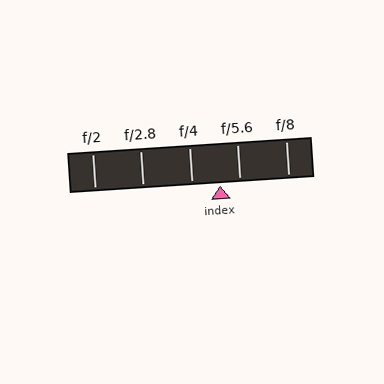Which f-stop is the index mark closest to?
The index mark is closest to f/5.6.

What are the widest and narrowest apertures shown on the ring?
The widest aperture shown is f/2 and the narrowest is f/8.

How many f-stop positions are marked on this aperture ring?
There are 5 f-stop positions marked.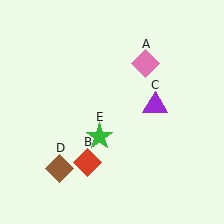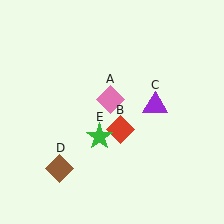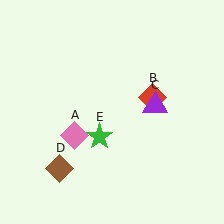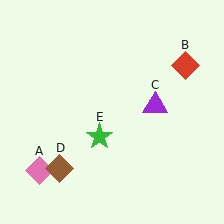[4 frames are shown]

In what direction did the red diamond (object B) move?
The red diamond (object B) moved up and to the right.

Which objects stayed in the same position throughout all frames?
Purple triangle (object C) and brown diamond (object D) and green star (object E) remained stationary.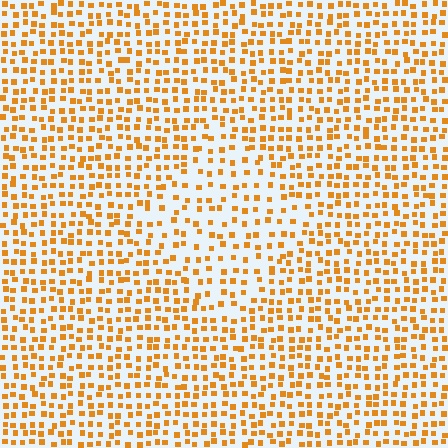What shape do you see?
I see a diamond.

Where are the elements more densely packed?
The elements are more densely packed outside the diamond boundary.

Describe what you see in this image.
The image contains small orange elements arranged at two different densities. A diamond-shaped region is visible where the elements are less densely packed than the surrounding area.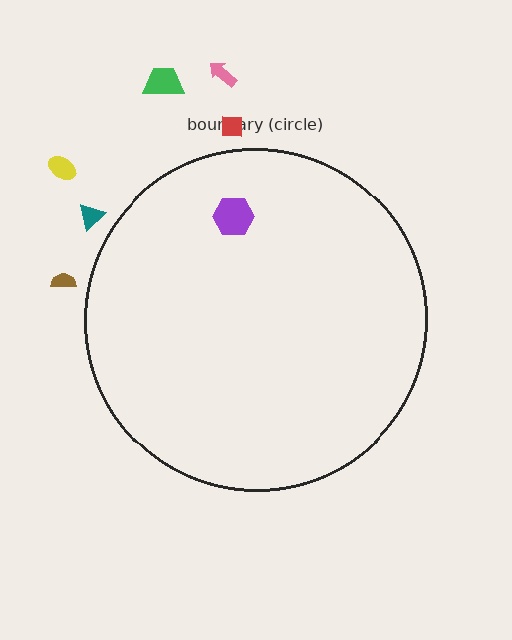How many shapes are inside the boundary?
1 inside, 6 outside.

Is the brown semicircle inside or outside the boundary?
Outside.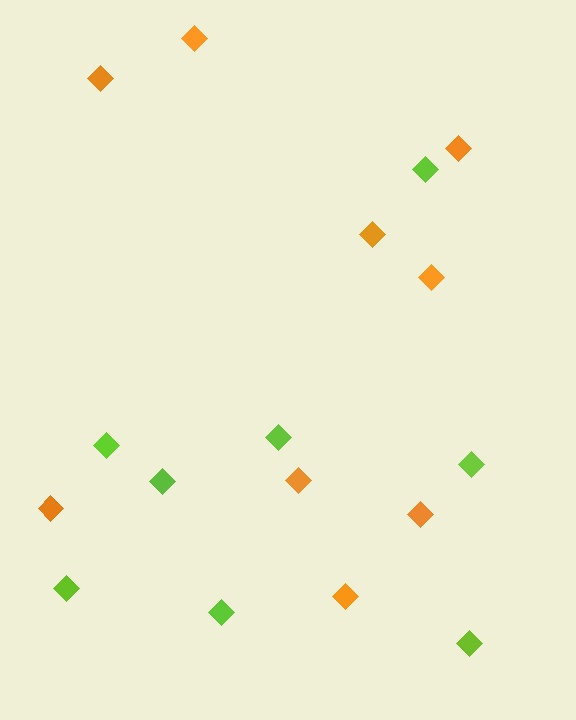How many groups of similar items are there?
There are 2 groups: one group of lime diamonds (8) and one group of orange diamonds (9).